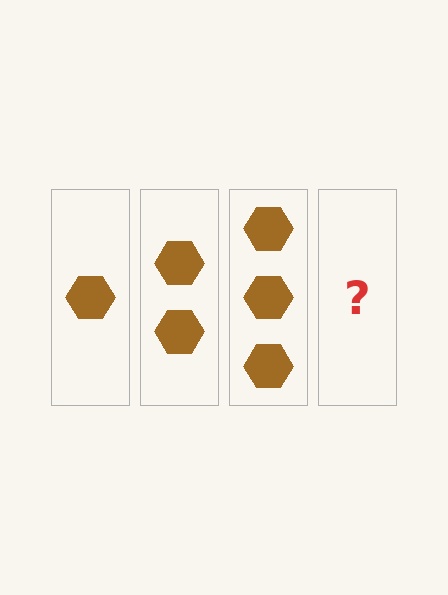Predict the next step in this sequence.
The next step is 4 hexagons.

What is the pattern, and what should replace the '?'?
The pattern is that each step adds one more hexagon. The '?' should be 4 hexagons.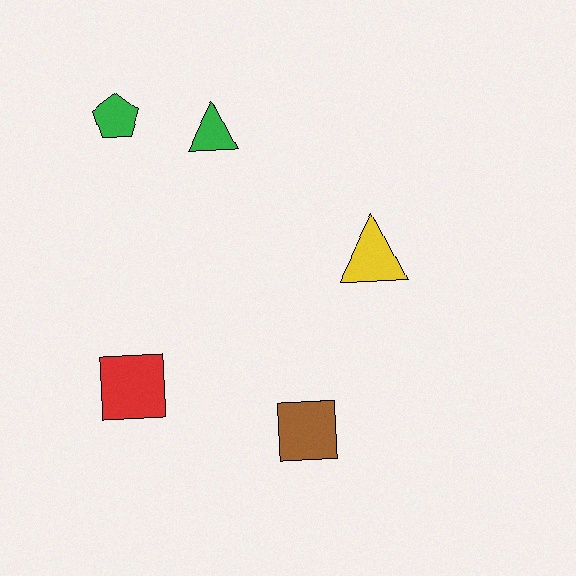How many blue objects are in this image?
There are no blue objects.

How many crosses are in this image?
There are no crosses.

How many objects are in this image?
There are 5 objects.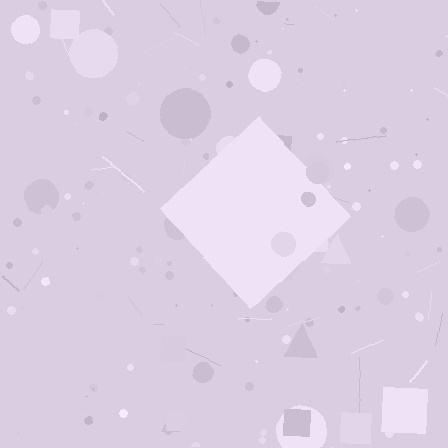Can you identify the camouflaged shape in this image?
The camouflaged shape is a diamond.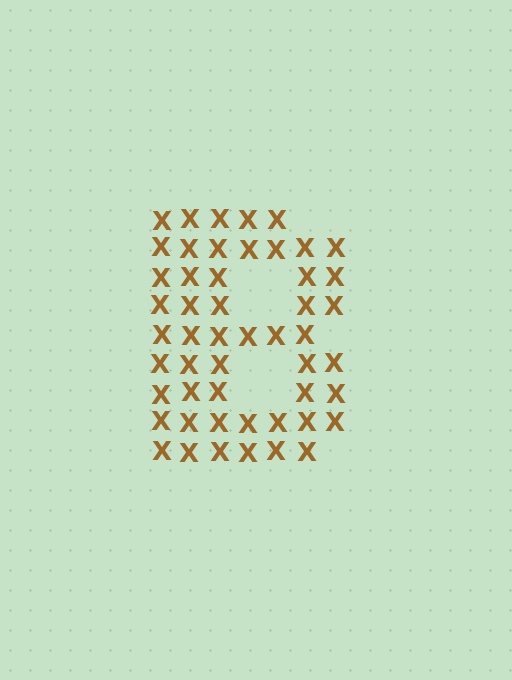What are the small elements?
The small elements are letter X's.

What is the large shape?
The large shape is the letter B.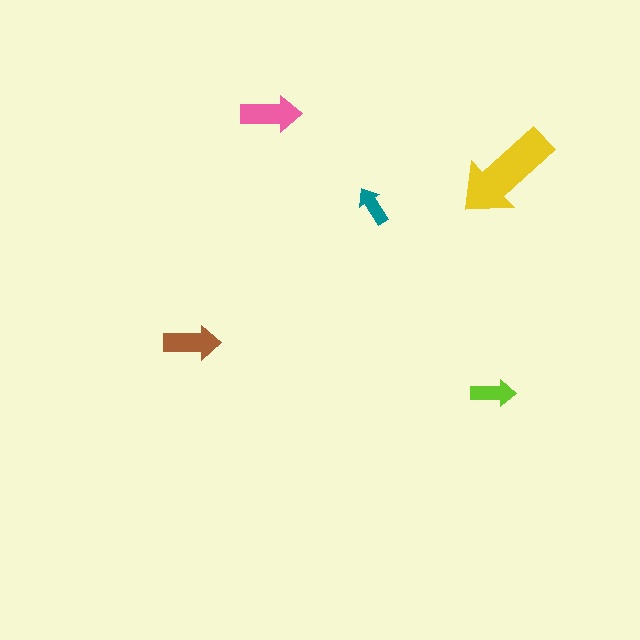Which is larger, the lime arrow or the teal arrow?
The lime one.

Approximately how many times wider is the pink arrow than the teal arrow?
About 1.5 times wider.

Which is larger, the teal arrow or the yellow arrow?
The yellow one.